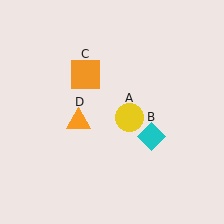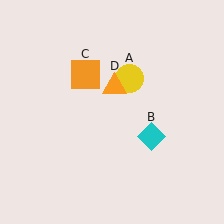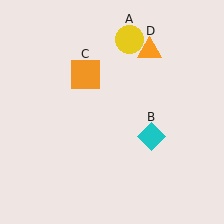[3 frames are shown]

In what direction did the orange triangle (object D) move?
The orange triangle (object D) moved up and to the right.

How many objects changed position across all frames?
2 objects changed position: yellow circle (object A), orange triangle (object D).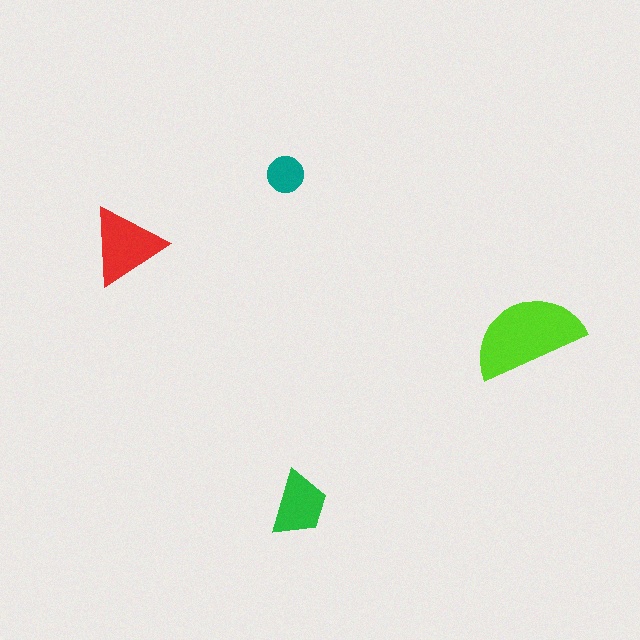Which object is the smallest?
The teal circle.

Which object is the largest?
The lime semicircle.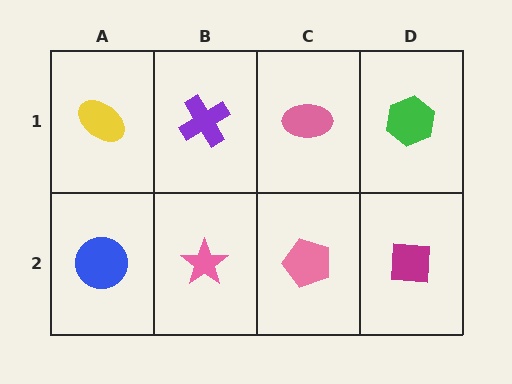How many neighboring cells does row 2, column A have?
2.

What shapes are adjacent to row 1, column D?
A magenta square (row 2, column D), a pink ellipse (row 1, column C).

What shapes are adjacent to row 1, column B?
A pink star (row 2, column B), a yellow ellipse (row 1, column A), a pink ellipse (row 1, column C).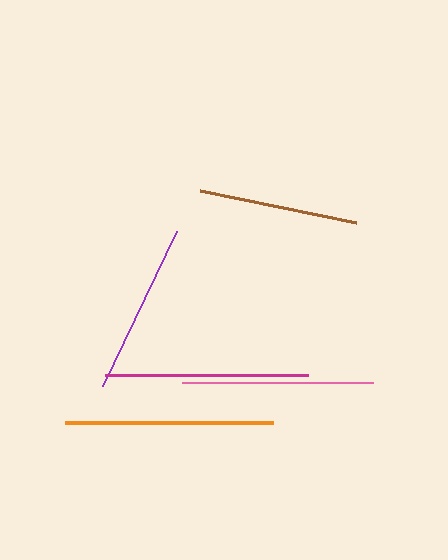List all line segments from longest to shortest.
From longest to shortest: orange, magenta, pink, purple, brown.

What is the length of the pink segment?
The pink segment is approximately 192 pixels long.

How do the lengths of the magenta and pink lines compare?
The magenta and pink lines are approximately the same length.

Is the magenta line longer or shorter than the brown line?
The magenta line is longer than the brown line.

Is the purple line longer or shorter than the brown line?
The purple line is longer than the brown line.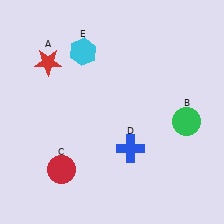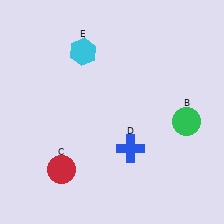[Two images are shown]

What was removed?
The red star (A) was removed in Image 2.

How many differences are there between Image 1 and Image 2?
There is 1 difference between the two images.